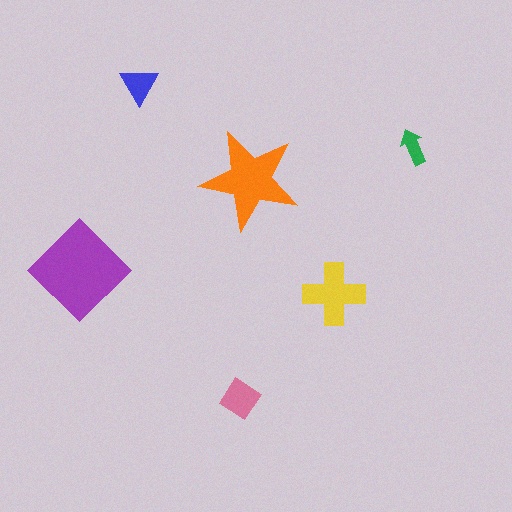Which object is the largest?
The purple diamond.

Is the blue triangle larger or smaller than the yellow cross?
Smaller.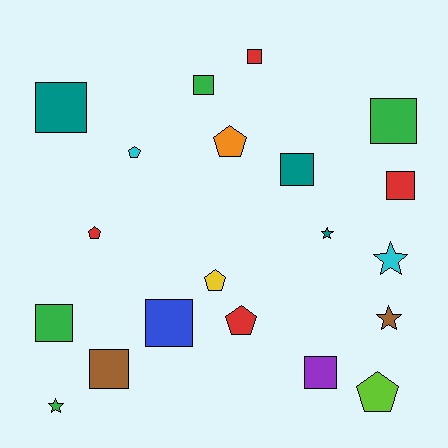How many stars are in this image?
There are 4 stars.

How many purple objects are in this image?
There is 1 purple object.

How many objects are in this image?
There are 20 objects.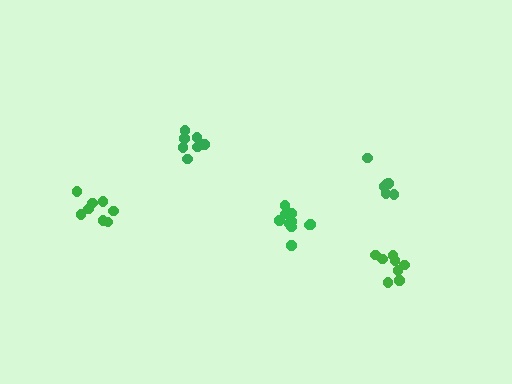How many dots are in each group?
Group 1: 10 dots, Group 2: 8 dots, Group 3: 6 dots, Group 4: 7 dots, Group 5: 8 dots (39 total).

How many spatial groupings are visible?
There are 5 spatial groupings.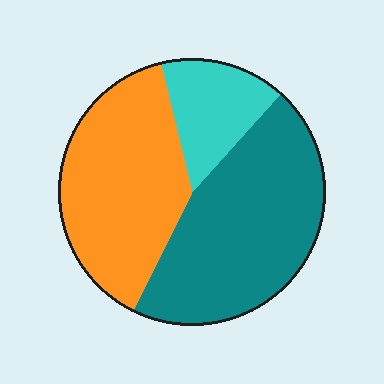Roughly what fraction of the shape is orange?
Orange takes up between a third and a half of the shape.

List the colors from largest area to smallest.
From largest to smallest: teal, orange, cyan.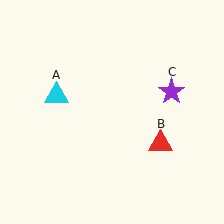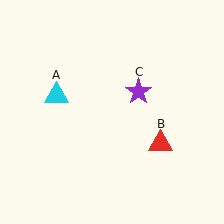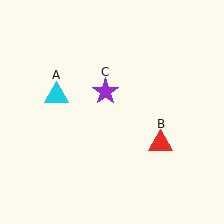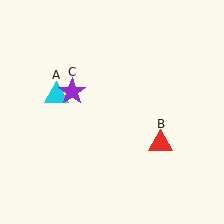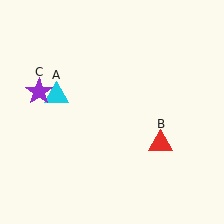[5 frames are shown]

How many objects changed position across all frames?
1 object changed position: purple star (object C).